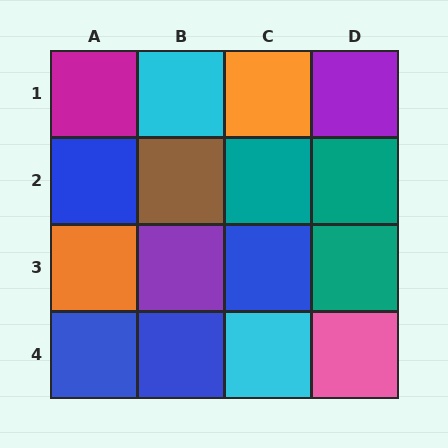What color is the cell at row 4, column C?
Cyan.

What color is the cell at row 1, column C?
Orange.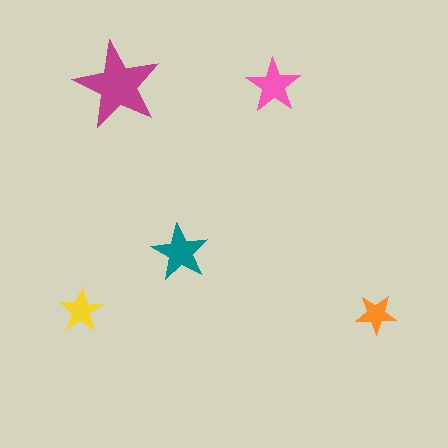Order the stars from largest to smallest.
the magenta one, the teal one, the pink one, the yellow one, the orange one.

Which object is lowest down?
The orange star is bottommost.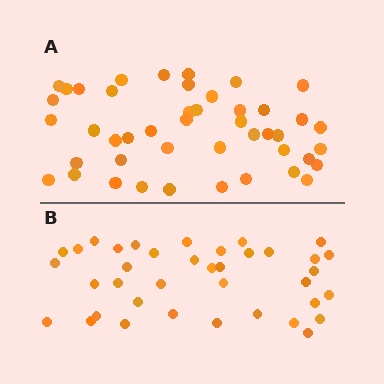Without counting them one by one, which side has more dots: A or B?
Region A (the top region) has more dots.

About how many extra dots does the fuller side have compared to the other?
Region A has roughly 8 or so more dots than region B.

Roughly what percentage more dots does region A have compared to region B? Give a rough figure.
About 20% more.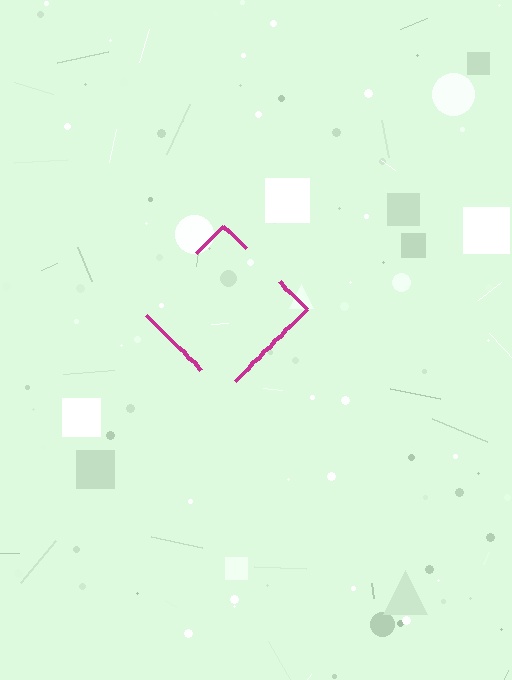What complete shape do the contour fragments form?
The contour fragments form a diamond.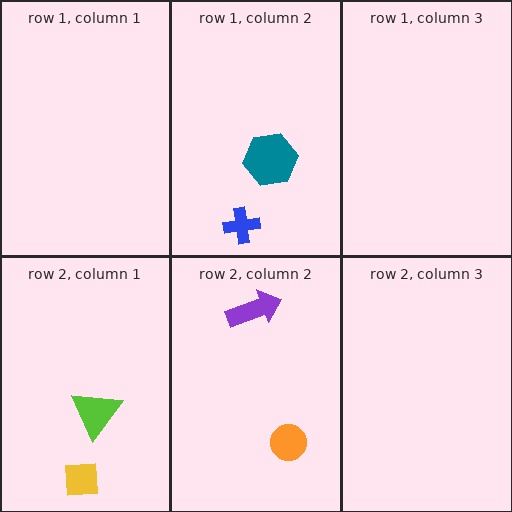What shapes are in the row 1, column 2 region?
The blue cross, the teal hexagon.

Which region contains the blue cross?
The row 1, column 2 region.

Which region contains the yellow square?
The row 2, column 1 region.